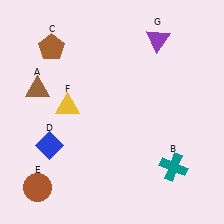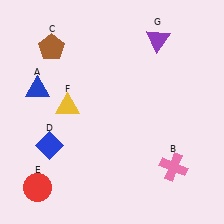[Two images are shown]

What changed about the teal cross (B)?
In Image 1, B is teal. In Image 2, it changed to pink.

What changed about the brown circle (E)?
In Image 1, E is brown. In Image 2, it changed to red.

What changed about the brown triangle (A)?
In Image 1, A is brown. In Image 2, it changed to blue.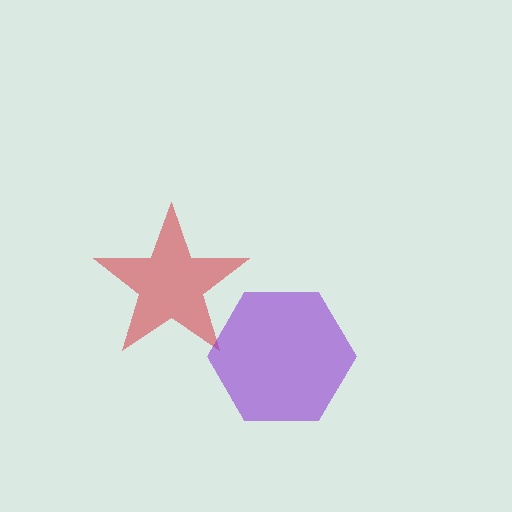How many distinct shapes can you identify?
There are 2 distinct shapes: a red star, a purple hexagon.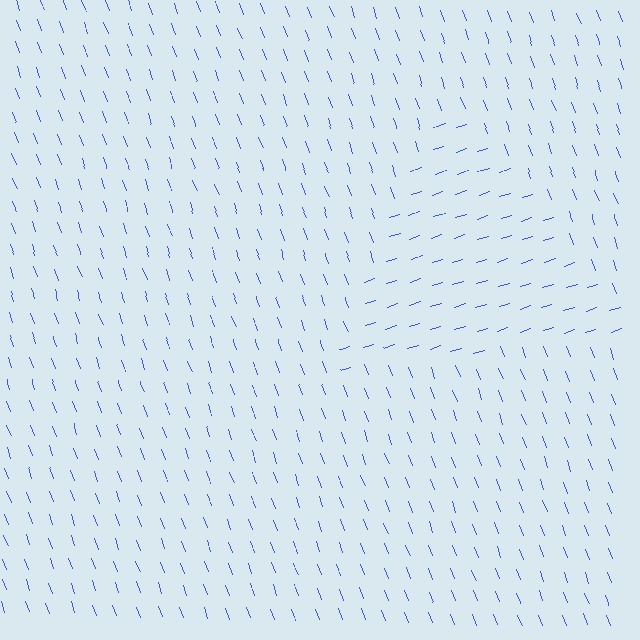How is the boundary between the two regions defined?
The boundary is defined purely by a change in line orientation (approximately 88 degrees difference). All lines are the same color and thickness.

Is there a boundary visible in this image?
Yes, there is a texture boundary formed by a change in line orientation.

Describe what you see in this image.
The image is filled with small blue line segments. A triangle region in the image has lines oriented differently from the surrounding lines, creating a visible texture boundary.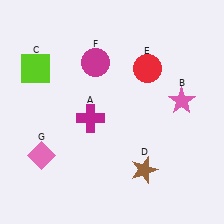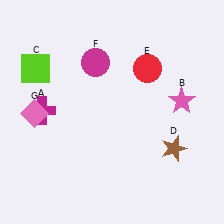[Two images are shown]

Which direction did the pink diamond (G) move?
The pink diamond (G) moved up.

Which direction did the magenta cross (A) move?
The magenta cross (A) moved left.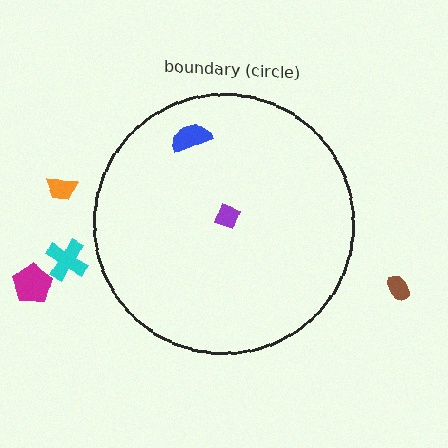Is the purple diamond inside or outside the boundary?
Inside.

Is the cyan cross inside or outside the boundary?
Outside.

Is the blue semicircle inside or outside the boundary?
Inside.